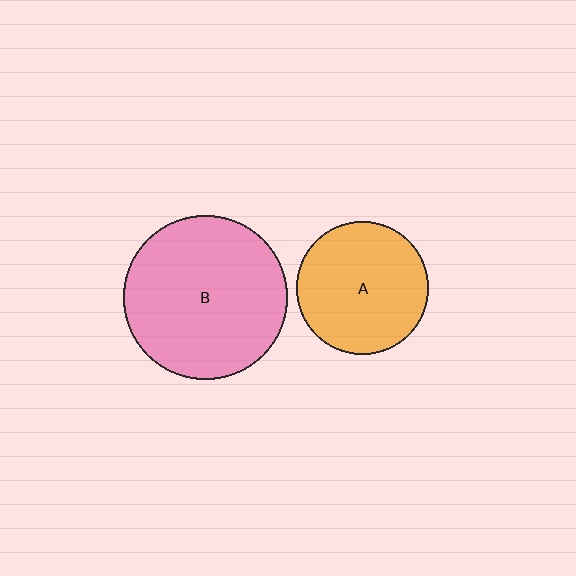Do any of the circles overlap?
No, none of the circles overlap.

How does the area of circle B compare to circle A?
Approximately 1.5 times.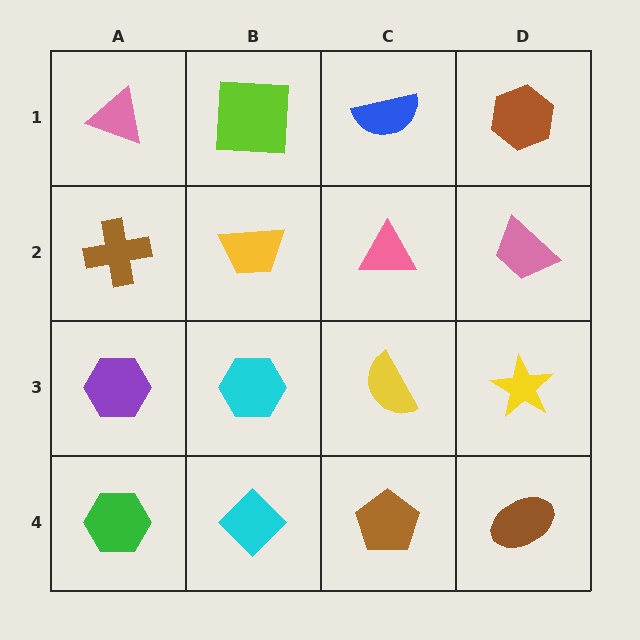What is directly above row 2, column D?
A brown hexagon.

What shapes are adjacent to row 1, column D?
A pink trapezoid (row 2, column D), a blue semicircle (row 1, column C).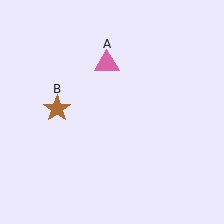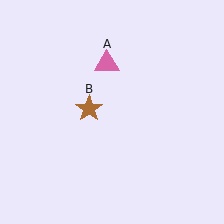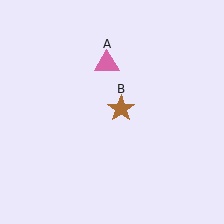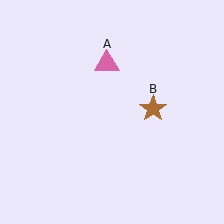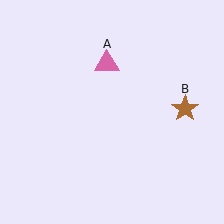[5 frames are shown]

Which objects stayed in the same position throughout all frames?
Pink triangle (object A) remained stationary.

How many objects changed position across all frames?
1 object changed position: brown star (object B).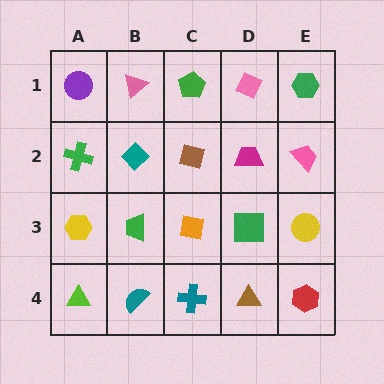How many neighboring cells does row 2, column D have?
4.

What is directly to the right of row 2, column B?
A brown diamond.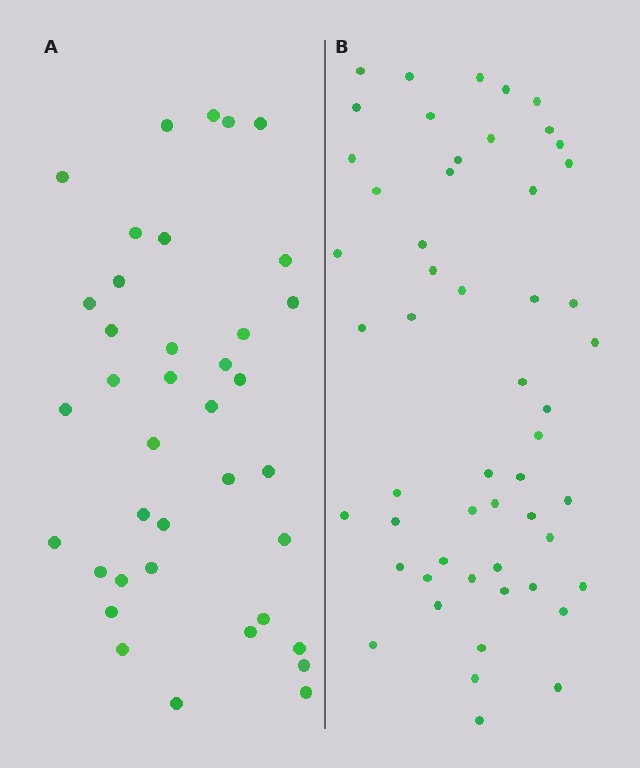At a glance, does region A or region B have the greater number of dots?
Region B (the right region) has more dots.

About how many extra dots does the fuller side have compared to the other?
Region B has approximately 15 more dots than region A.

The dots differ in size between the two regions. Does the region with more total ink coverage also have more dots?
No. Region A has more total ink coverage because its dots are larger, but region B actually contains more individual dots. Total area can be misleading — the number of items is what matters here.